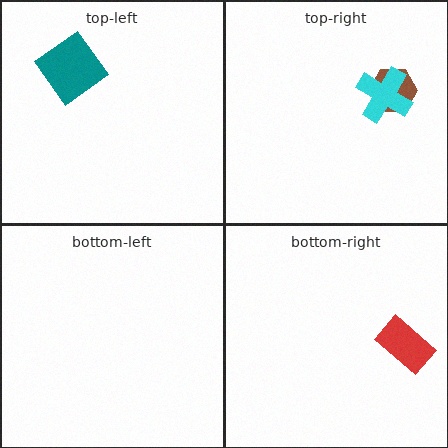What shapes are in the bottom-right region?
The red rectangle.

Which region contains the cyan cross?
The top-right region.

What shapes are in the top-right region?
The brown hexagon, the cyan cross.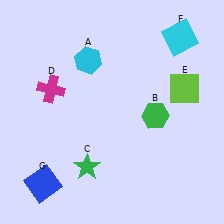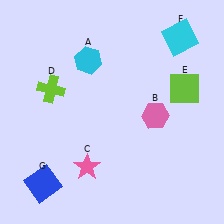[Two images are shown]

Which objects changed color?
B changed from green to pink. C changed from green to pink. D changed from magenta to lime.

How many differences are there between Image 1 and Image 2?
There are 3 differences between the two images.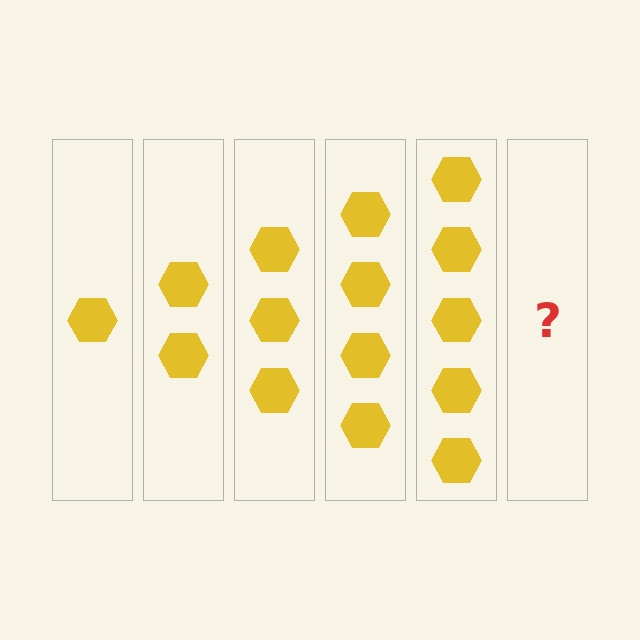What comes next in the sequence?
The next element should be 6 hexagons.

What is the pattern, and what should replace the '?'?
The pattern is that each step adds one more hexagon. The '?' should be 6 hexagons.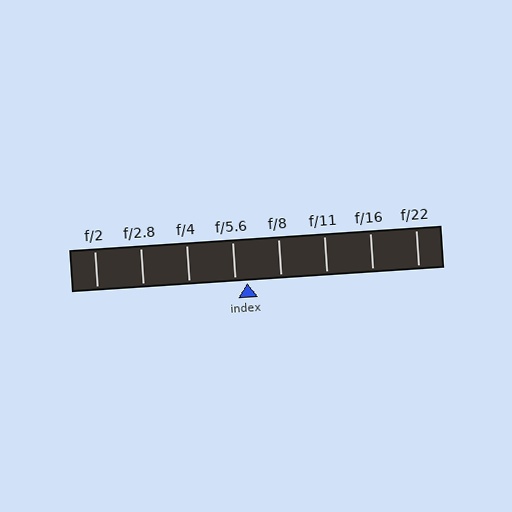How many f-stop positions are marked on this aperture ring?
There are 8 f-stop positions marked.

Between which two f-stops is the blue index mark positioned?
The index mark is between f/5.6 and f/8.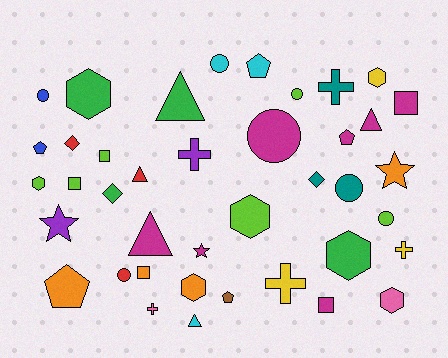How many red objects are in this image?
There are 3 red objects.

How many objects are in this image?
There are 40 objects.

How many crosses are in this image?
There are 5 crosses.